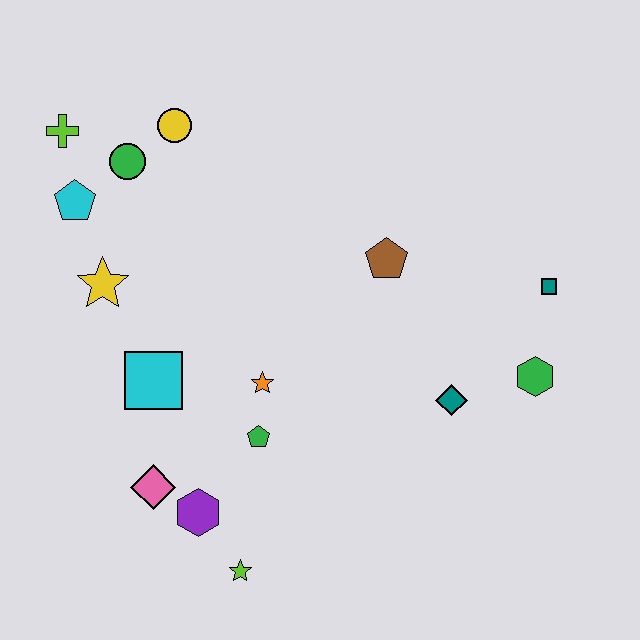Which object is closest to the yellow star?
The cyan pentagon is closest to the yellow star.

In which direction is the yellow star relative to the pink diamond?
The yellow star is above the pink diamond.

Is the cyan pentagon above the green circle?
No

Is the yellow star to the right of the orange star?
No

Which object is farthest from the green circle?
The green hexagon is farthest from the green circle.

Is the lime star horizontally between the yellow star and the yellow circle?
No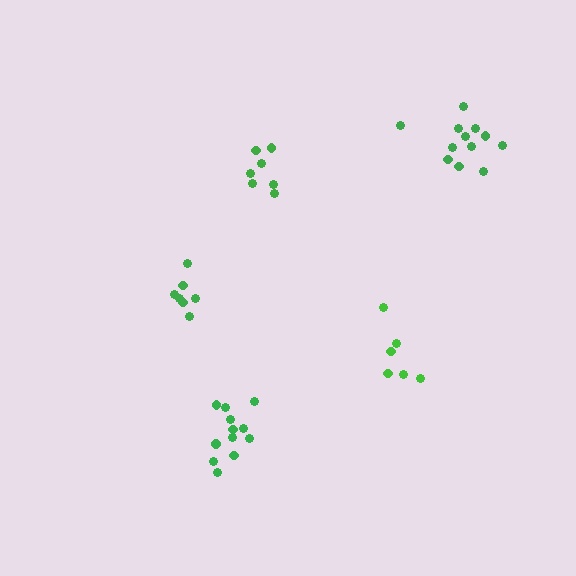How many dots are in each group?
Group 1: 12 dots, Group 2: 7 dots, Group 3: 7 dots, Group 4: 12 dots, Group 5: 6 dots (44 total).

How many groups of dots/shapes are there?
There are 5 groups.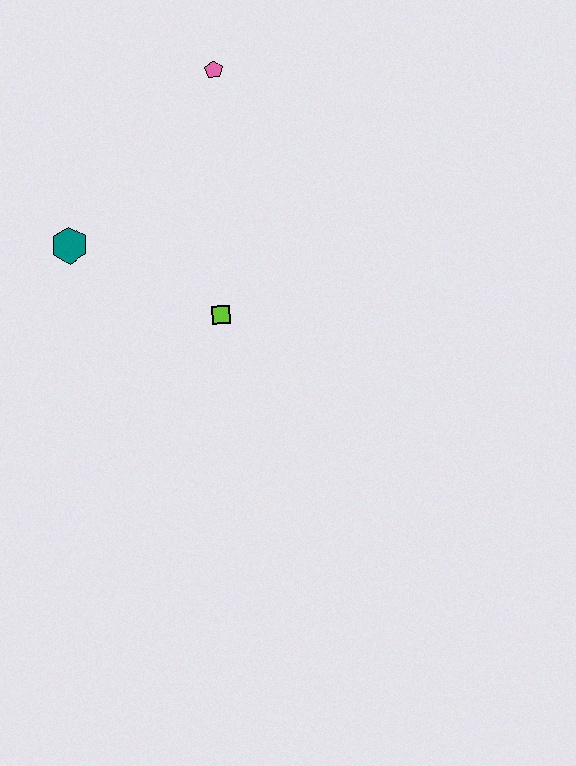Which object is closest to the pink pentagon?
The teal hexagon is closest to the pink pentagon.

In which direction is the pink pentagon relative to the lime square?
The pink pentagon is above the lime square.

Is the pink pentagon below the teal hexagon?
No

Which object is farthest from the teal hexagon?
The pink pentagon is farthest from the teal hexagon.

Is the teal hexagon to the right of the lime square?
No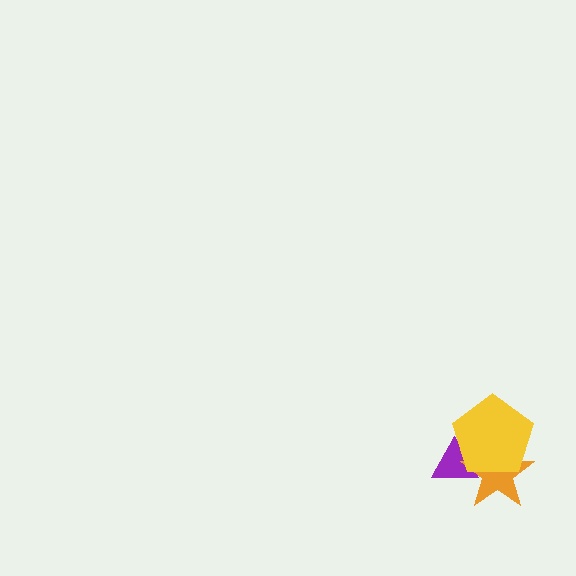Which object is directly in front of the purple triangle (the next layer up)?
The orange star is directly in front of the purple triangle.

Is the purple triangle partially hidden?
Yes, it is partially covered by another shape.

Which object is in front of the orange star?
The yellow pentagon is in front of the orange star.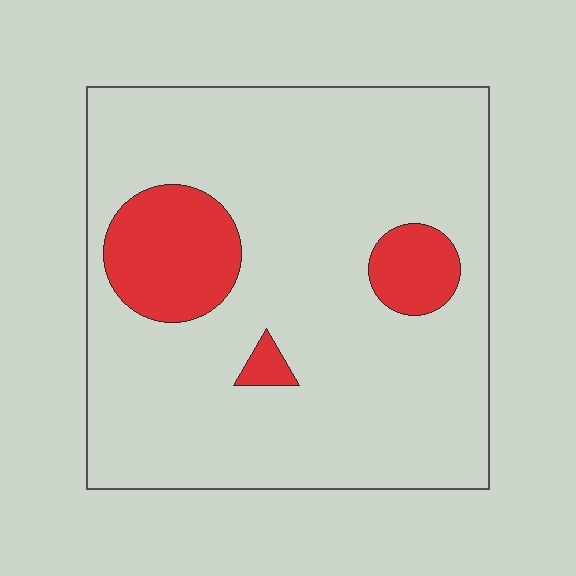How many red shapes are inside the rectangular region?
3.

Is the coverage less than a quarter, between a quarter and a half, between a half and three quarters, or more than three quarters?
Less than a quarter.